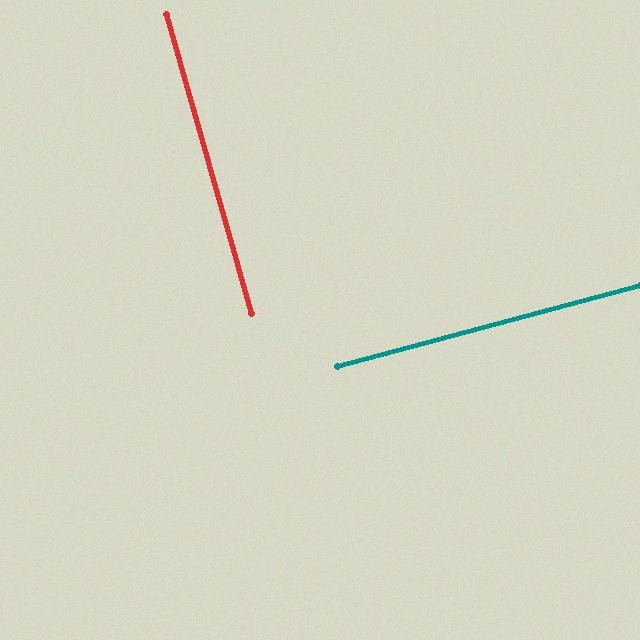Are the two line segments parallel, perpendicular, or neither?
Perpendicular — they meet at approximately 89°.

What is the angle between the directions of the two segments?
Approximately 89 degrees.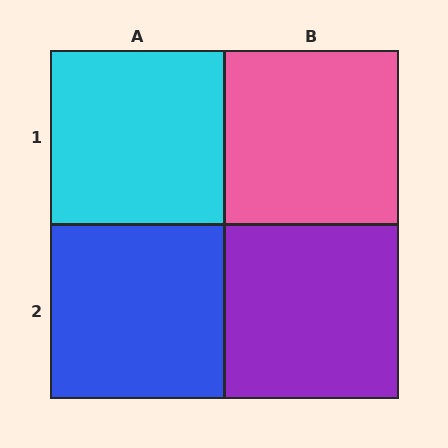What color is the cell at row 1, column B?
Pink.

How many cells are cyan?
1 cell is cyan.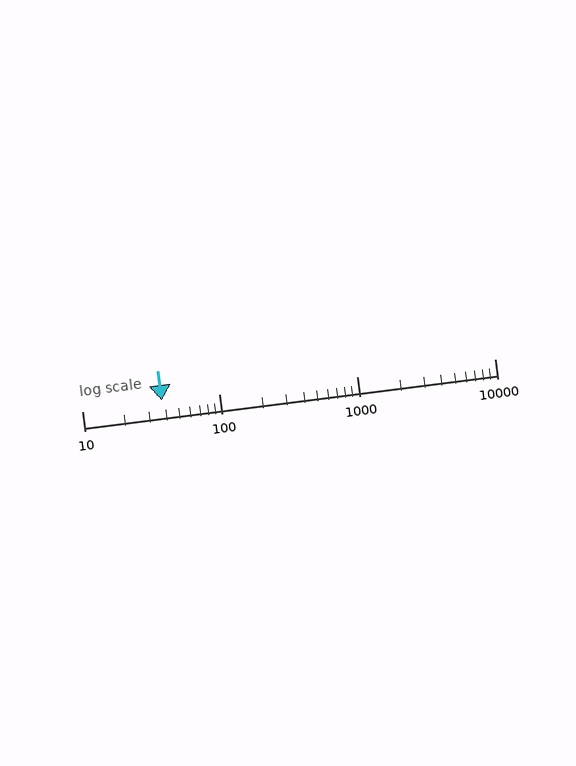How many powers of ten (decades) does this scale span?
The scale spans 3 decades, from 10 to 10000.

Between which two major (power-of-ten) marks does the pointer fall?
The pointer is between 10 and 100.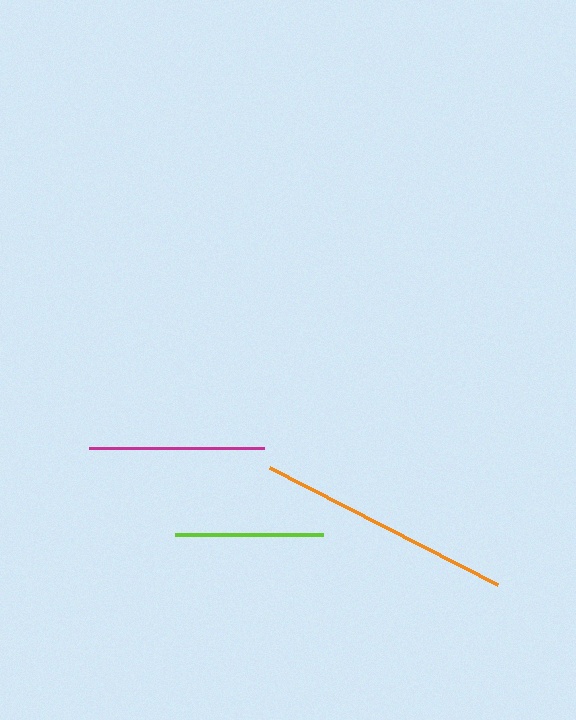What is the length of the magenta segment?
The magenta segment is approximately 175 pixels long.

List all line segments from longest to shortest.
From longest to shortest: orange, magenta, lime.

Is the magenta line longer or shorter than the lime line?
The magenta line is longer than the lime line.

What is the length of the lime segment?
The lime segment is approximately 148 pixels long.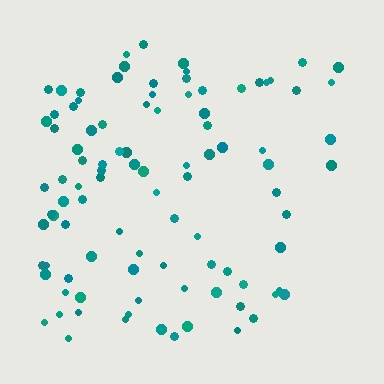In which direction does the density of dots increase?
From right to left, with the left side densest.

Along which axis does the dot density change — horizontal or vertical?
Horizontal.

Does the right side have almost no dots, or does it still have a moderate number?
Still a moderate number, just noticeably fewer than the left.